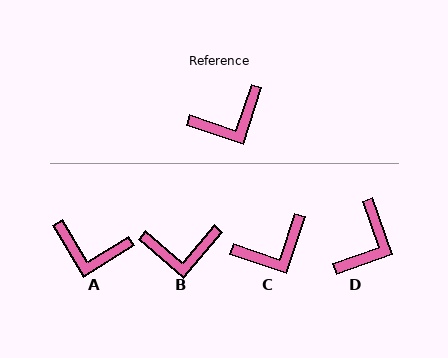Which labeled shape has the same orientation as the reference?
C.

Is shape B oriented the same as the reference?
No, it is off by about 22 degrees.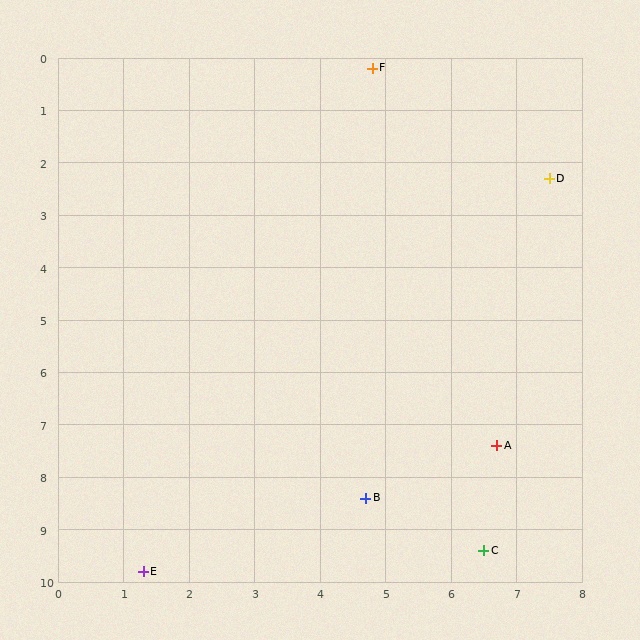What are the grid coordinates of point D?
Point D is at approximately (7.5, 2.3).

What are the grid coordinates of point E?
Point E is at approximately (1.3, 9.8).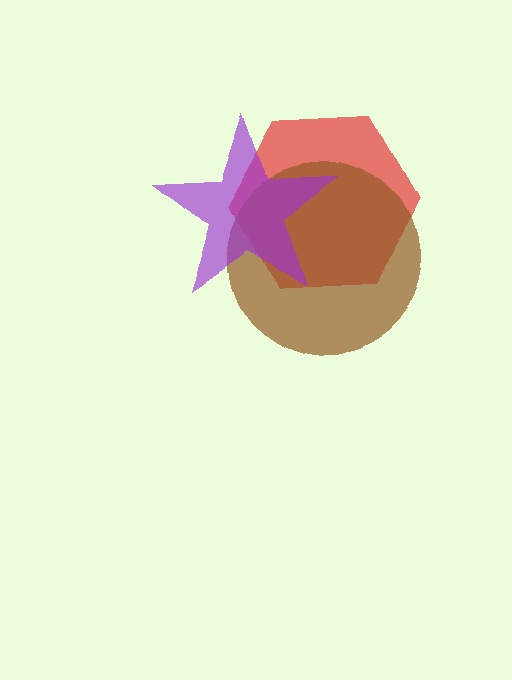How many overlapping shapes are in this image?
There are 3 overlapping shapes in the image.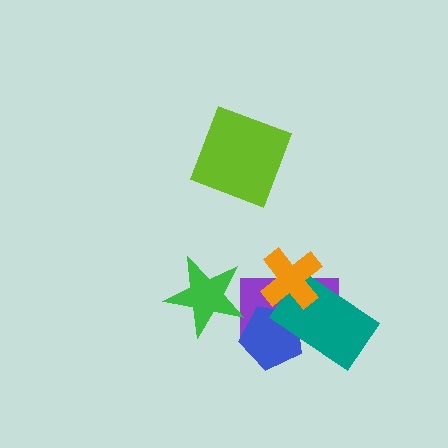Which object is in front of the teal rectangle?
The orange cross is in front of the teal rectangle.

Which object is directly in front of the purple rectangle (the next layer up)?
The blue pentagon is directly in front of the purple rectangle.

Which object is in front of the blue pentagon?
The teal rectangle is in front of the blue pentagon.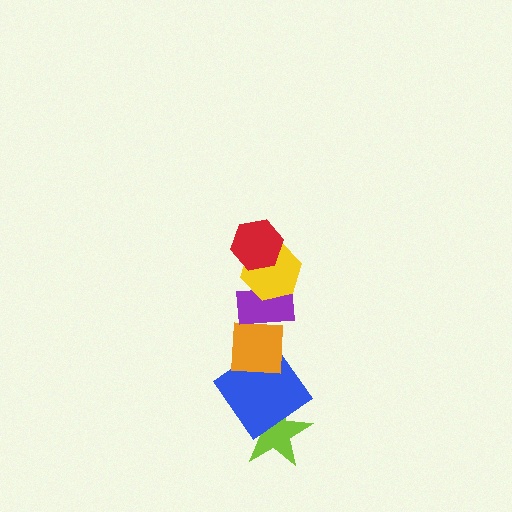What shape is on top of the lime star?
The blue diamond is on top of the lime star.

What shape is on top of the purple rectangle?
The yellow hexagon is on top of the purple rectangle.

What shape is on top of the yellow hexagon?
The red hexagon is on top of the yellow hexagon.